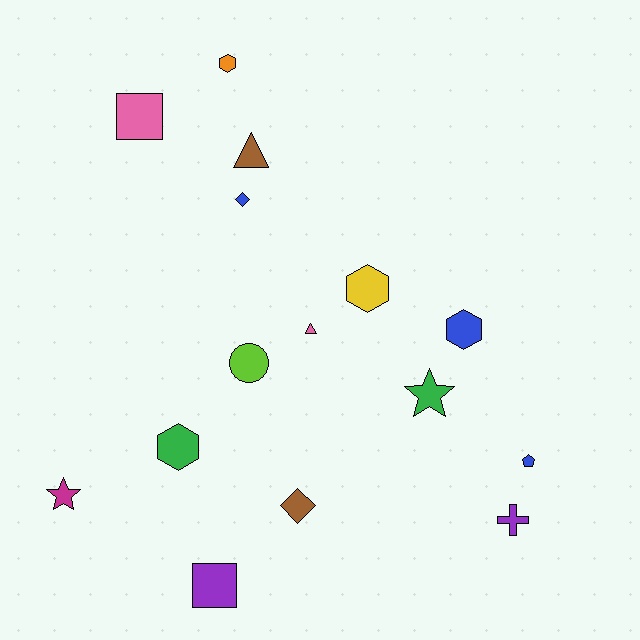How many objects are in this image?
There are 15 objects.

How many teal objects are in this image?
There are no teal objects.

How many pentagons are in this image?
There is 1 pentagon.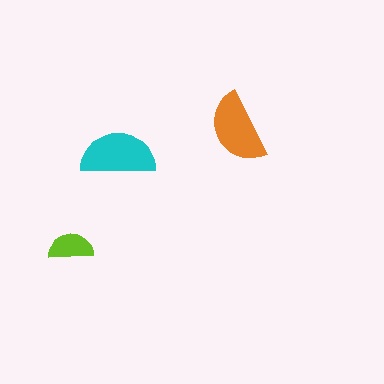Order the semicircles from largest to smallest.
the cyan one, the orange one, the lime one.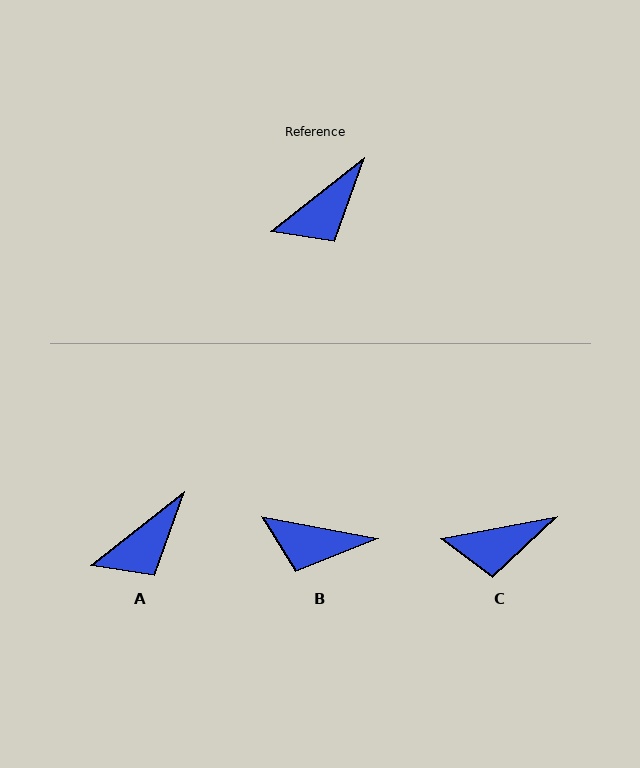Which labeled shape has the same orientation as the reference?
A.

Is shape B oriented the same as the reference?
No, it is off by about 49 degrees.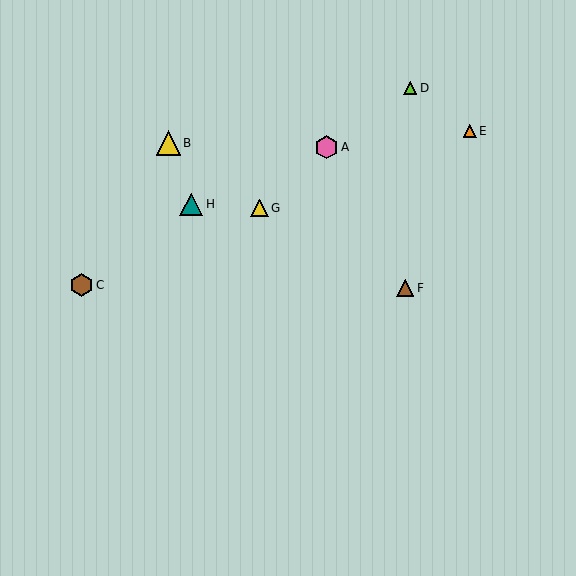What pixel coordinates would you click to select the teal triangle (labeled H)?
Click at (191, 204) to select the teal triangle H.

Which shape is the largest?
The yellow triangle (labeled B) is the largest.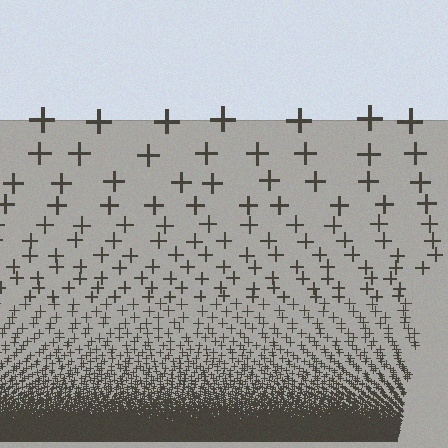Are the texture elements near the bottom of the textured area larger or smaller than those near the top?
Smaller. The gradient is inverted — elements near the bottom are smaller and denser.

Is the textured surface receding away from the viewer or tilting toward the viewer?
The surface appears to tilt toward the viewer. Texture elements get larger and sparser toward the top.